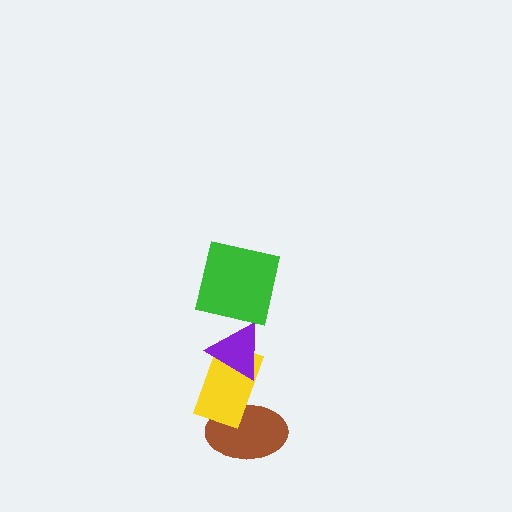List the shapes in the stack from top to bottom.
From top to bottom: the green square, the purple triangle, the yellow rectangle, the brown ellipse.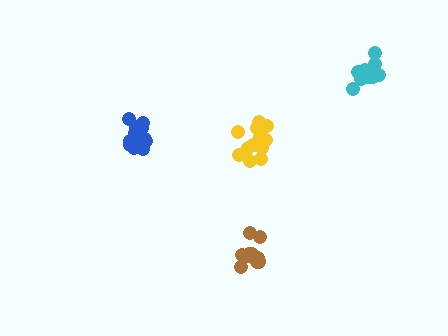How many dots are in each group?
Group 1: 11 dots, Group 2: 13 dots, Group 3: 13 dots, Group 4: 13 dots (50 total).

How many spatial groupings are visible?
There are 4 spatial groupings.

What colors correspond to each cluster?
The clusters are colored: cyan, brown, blue, yellow.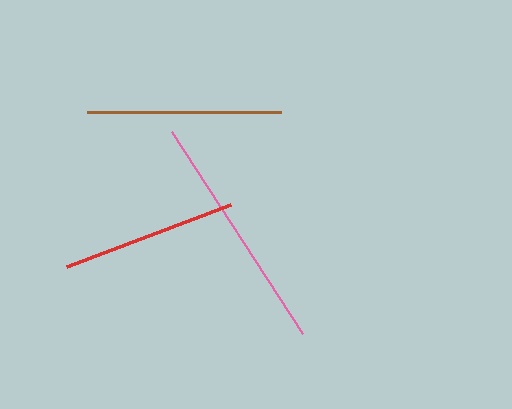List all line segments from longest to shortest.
From longest to shortest: pink, brown, red.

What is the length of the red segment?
The red segment is approximately 175 pixels long.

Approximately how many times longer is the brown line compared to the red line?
The brown line is approximately 1.1 times the length of the red line.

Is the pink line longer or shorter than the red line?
The pink line is longer than the red line.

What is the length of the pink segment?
The pink segment is approximately 241 pixels long.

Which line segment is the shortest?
The red line is the shortest at approximately 175 pixels.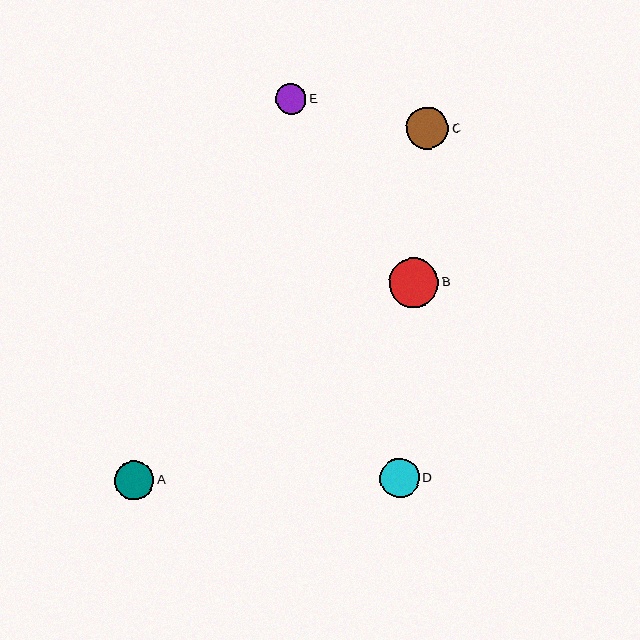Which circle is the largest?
Circle B is the largest with a size of approximately 50 pixels.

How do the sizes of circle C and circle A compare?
Circle C and circle A are approximately the same size.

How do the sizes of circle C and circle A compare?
Circle C and circle A are approximately the same size.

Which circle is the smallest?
Circle E is the smallest with a size of approximately 30 pixels.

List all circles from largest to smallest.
From largest to smallest: B, C, D, A, E.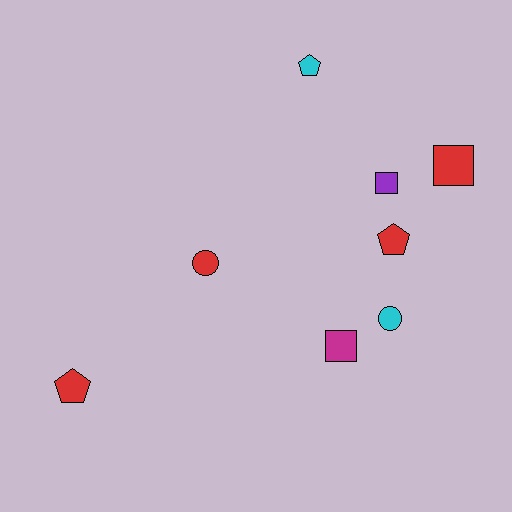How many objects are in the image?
There are 8 objects.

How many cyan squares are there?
There are no cyan squares.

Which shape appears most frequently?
Square, with 3 objects.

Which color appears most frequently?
Red, with 4 objects.